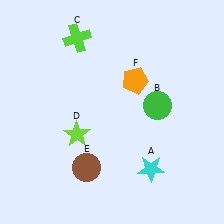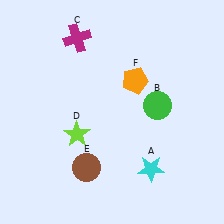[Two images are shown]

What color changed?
The cross (C) changed from lime in Image 1 to magenta in Image 2.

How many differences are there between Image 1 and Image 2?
There is 1 difference between the two images.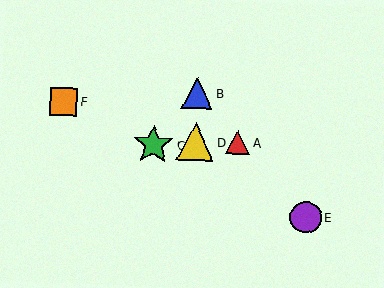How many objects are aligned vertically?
2 objects (B, D) are aligned vertically.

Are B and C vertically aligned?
No, B is at x≈197 and C is at x≈153.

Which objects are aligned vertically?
Objects B, D are aligned vertically.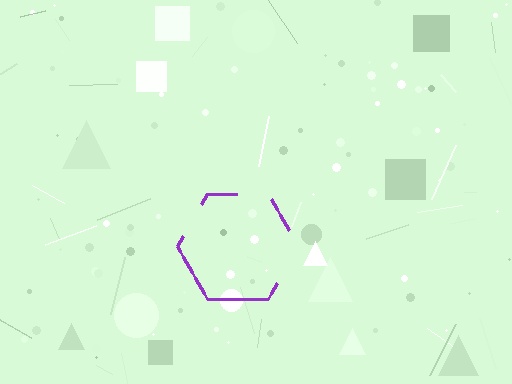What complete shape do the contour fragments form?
The contour fragments form a hexagon.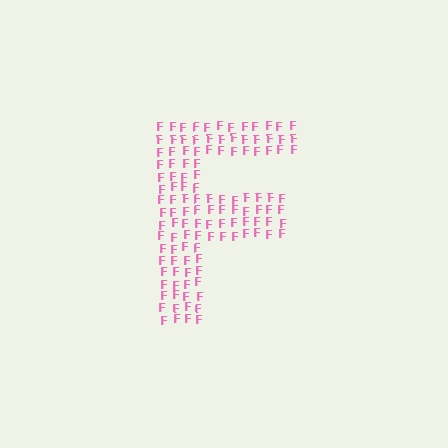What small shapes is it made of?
It is made of small letter F's.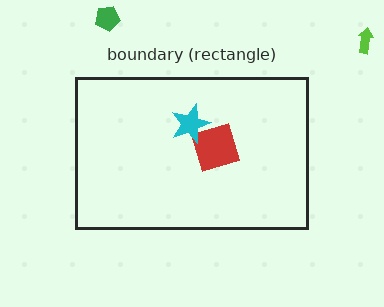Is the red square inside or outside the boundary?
Inside.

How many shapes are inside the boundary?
2 inside, 2 outside.